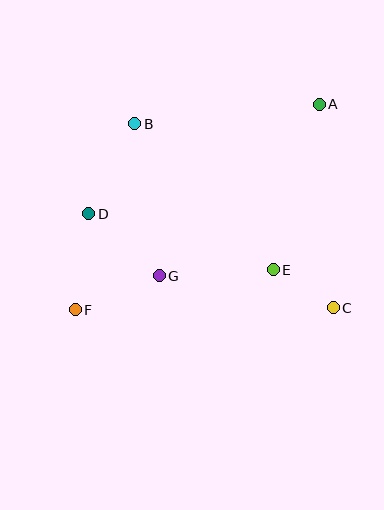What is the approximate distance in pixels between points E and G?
The distance between E and G is approximately 114 pixels.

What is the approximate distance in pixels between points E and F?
The distance between E and F is approximately 202 pixels.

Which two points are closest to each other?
Points C and E are closest to each other.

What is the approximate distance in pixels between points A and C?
The distance between A and C is approximately 204 pixels.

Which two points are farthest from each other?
Points A and F are farthest from each other.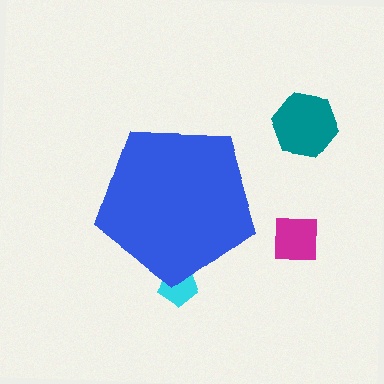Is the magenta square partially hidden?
No, the magenta square is fully visible.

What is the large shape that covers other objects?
A blue pentagon.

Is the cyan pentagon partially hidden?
Yes, the cyan pentagon is partially hidden behind the blue pentagon.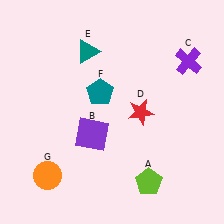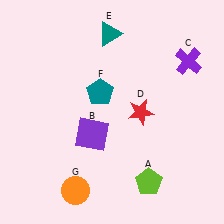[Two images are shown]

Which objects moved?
The objects that moved are: the teal triangle (E), the orange circle (G).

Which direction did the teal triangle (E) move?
The teal triangle (E) moved right.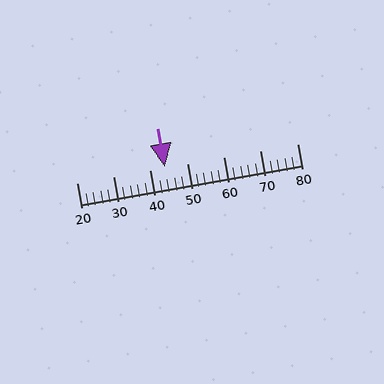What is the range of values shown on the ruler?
The ruler shows values from 20 to 80.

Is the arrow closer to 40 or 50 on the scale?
The arrow is closer to 40.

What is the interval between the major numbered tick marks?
The major tick marks are spaced 10 units apart.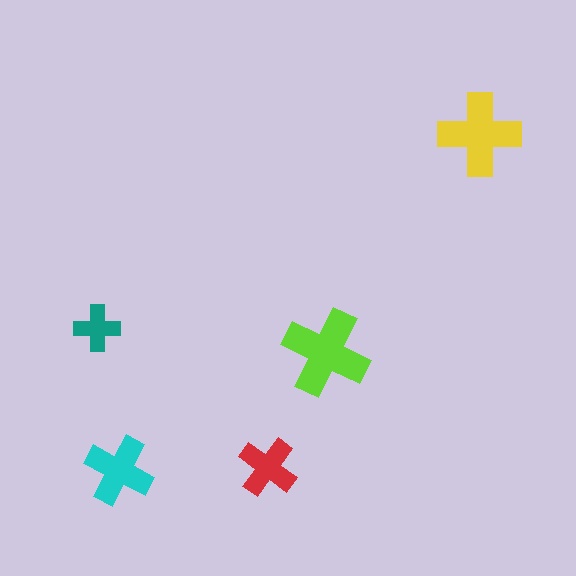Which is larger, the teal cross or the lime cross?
The lime one.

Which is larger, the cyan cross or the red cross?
The cyan one.